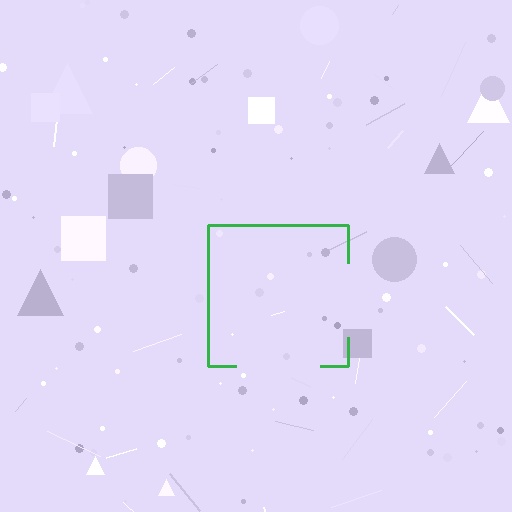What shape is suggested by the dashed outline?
The dashed outline suggests a square.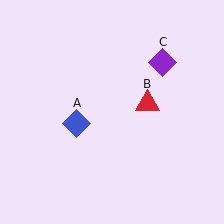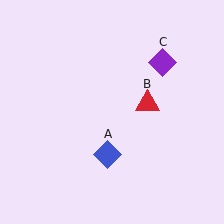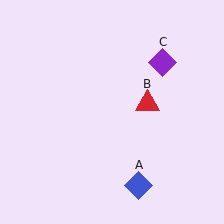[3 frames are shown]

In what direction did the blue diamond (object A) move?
The blue diamond (object A) moved down and to the right.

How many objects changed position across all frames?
1 object changed position: blue diamond (object A).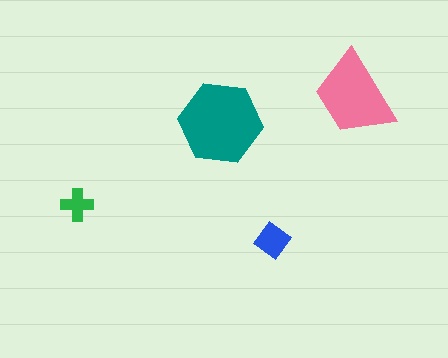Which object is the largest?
The teal hexagon.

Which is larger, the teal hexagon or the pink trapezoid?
The teal hexagon.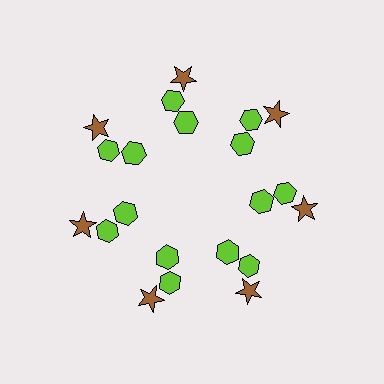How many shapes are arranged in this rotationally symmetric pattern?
There are 21 shapes, arranged in 7 groups of 3.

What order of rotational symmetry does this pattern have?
This pattern has 7-fold rotational symmetry.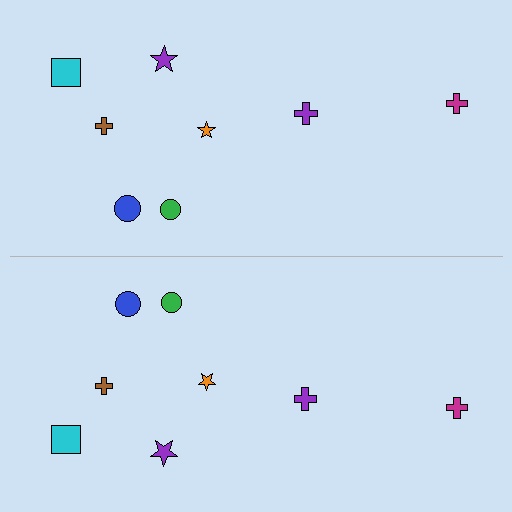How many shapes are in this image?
There are 16 shapes in this image.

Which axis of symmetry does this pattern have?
The pattern has a horizontal axis of symmetry running through the center of the image.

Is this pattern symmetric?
Yes, this pattern has bilateral (reflection) symmetry.